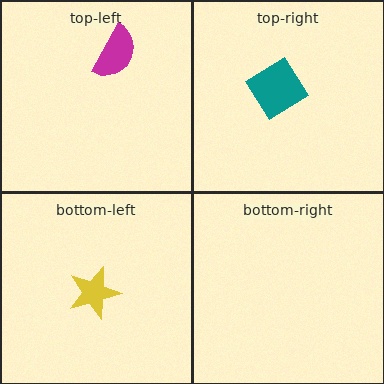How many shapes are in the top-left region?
1.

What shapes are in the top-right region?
The teal diamond.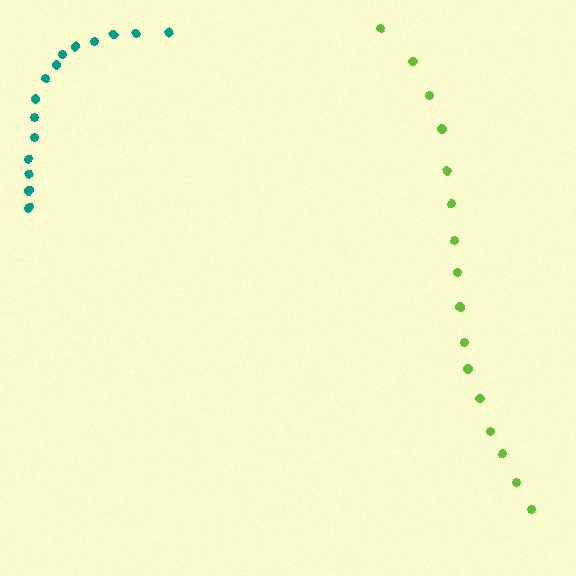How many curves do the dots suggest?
There are 2 distinct paths.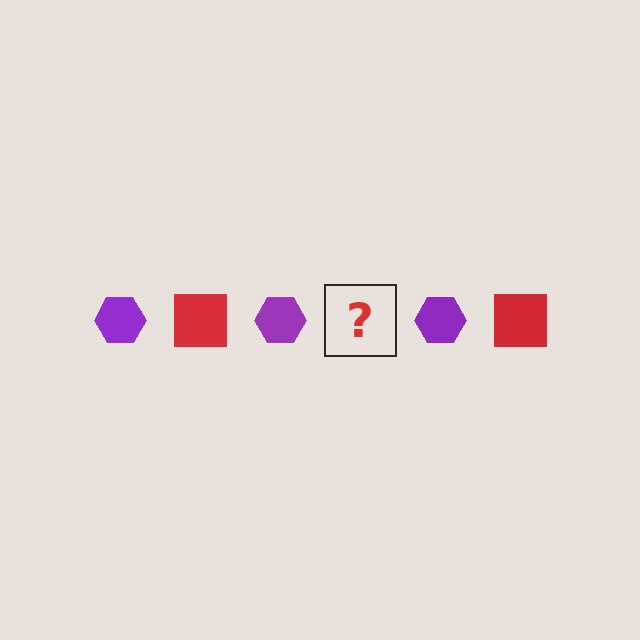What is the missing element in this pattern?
The missing element is a red square.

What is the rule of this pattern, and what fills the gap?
The rule is that the pattern alternates between purple hexagon and red square. The gap should be filled with a red square.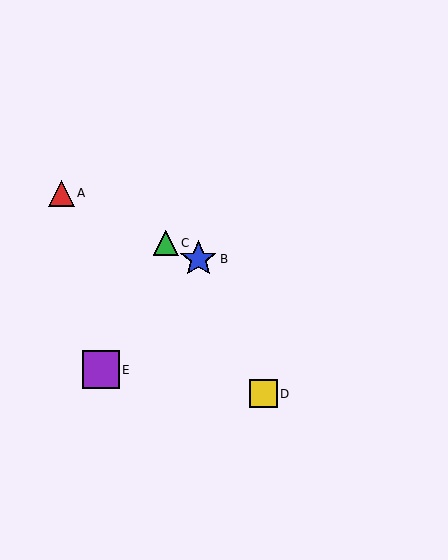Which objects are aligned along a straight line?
Objects A, B, C are aligned along a straight line.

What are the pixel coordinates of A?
Object A is at (61, 193).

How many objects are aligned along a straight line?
3 objects (A, B, C) are aligned along a straight line.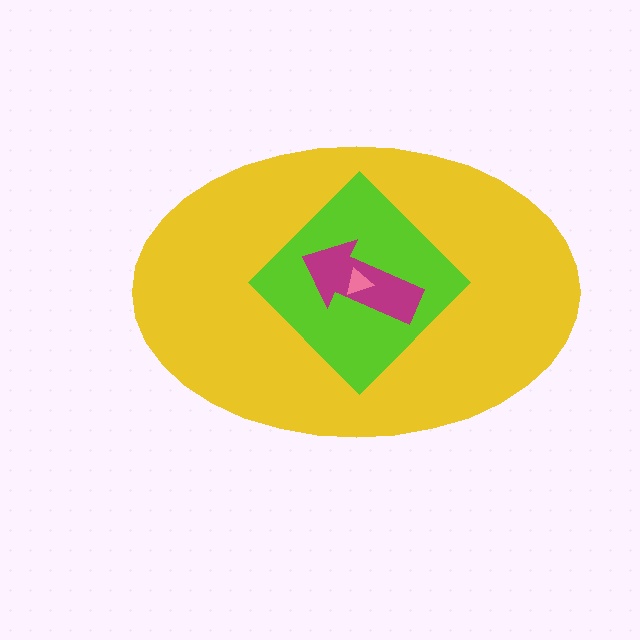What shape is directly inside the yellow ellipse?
The lime diamond.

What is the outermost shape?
The yellow ellipse.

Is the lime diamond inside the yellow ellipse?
Yes.